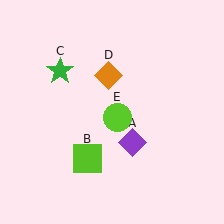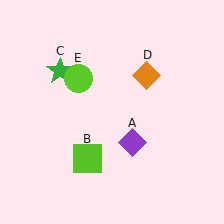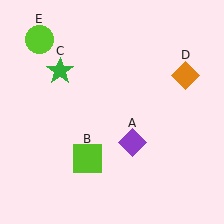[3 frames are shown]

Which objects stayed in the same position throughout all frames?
Purple diamond (object A) and lime square (object B) and green star (object C) remained stationary.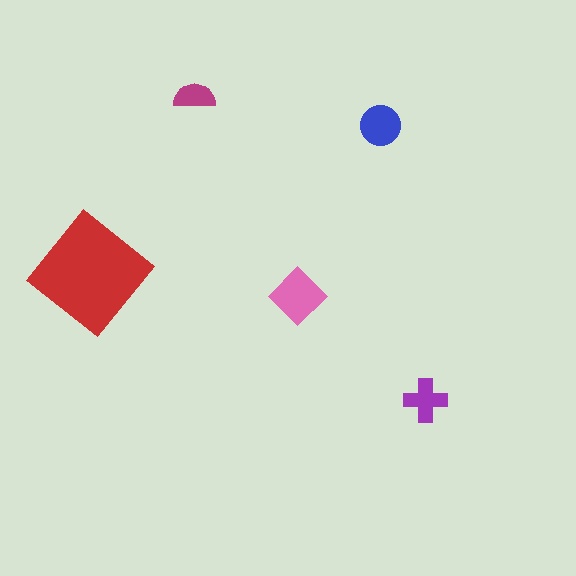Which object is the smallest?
The magenta semicircle.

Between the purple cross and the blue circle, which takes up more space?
The blue circle.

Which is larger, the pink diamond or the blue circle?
The pink diamond.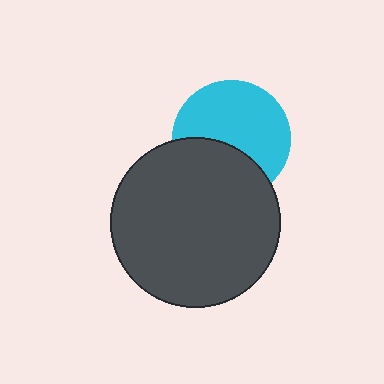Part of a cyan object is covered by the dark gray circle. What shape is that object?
It is a circle.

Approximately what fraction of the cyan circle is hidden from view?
Roughly 37% of the cyan circle is hidden behind the dark gray circle.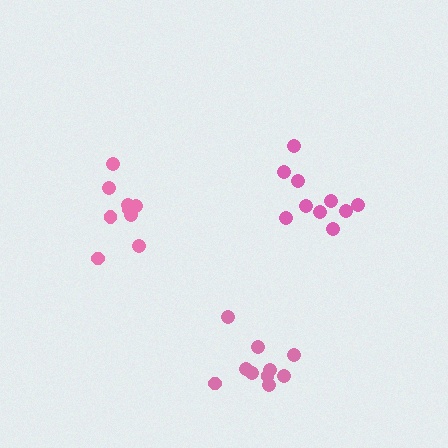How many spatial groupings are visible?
There are 3 spatial groupings.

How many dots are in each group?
Group 1: 9 dots, Group 2: 10 dots, Group 3: 10 dots (29 total).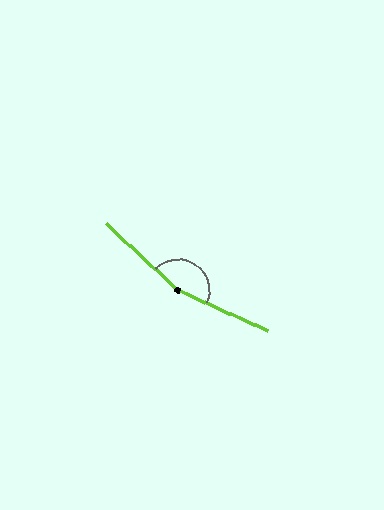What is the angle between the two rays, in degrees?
Approximately 162 degrees.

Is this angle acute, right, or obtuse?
It is obtuse.